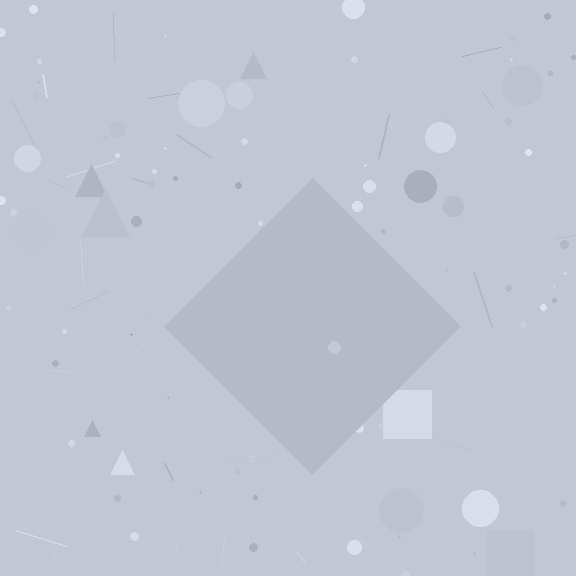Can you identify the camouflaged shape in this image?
The camouflaged shape is a diamond.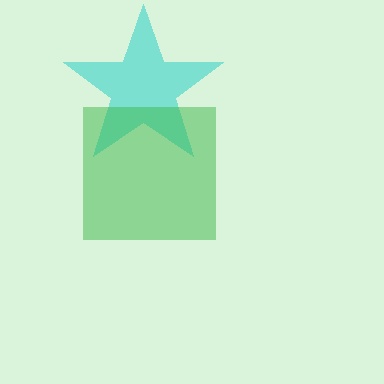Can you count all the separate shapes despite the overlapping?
Yes, there are 2 separate shapes.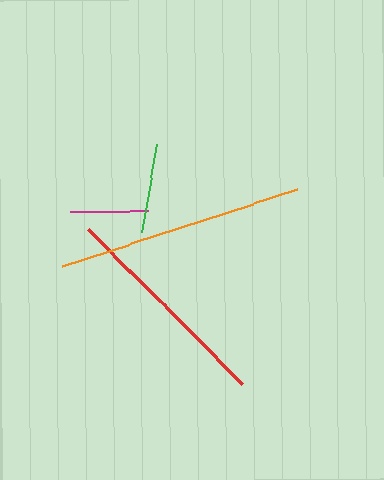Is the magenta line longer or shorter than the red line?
The red line is longer than the magenta line.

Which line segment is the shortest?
The magenta line is the shortest at approximately 78 pixels.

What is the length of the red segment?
The red segment is approximately 218 pixels long.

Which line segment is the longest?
The orange line is the longest at approximately 246 pixels.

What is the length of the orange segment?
The orange segment is approximately 246 pixels long.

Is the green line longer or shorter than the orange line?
The orange line is longer than the green line.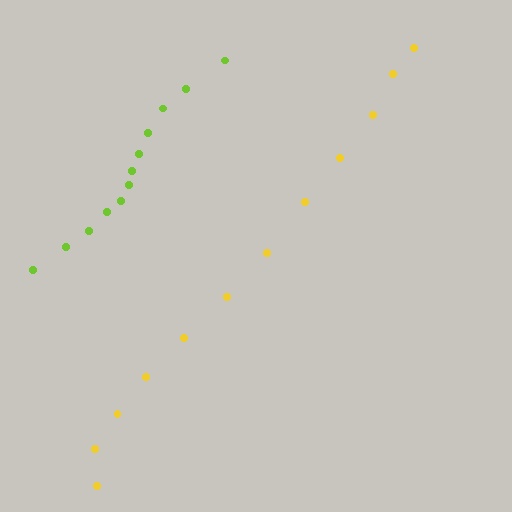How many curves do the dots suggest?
There are 2 distinct paths.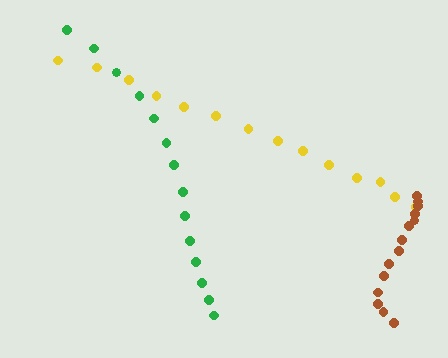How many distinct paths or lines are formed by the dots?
There are 3 distinct paths.